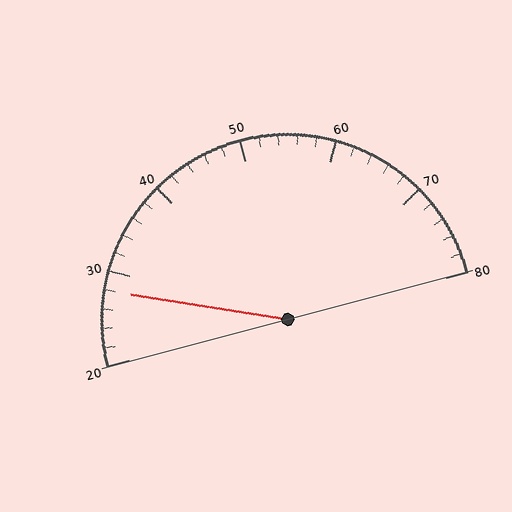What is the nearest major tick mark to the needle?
The nearest major tick mark is 30.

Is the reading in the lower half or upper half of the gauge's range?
The reading is in the lower half of the range (20 to 80).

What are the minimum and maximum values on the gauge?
The gauge ranges from 20 to 80.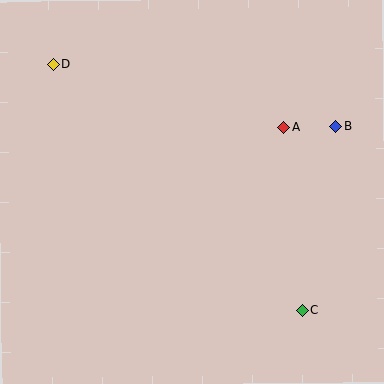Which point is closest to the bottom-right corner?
Point C is closest to the bottom-right corner.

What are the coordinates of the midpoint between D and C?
The midpoint between D and C is at (178, 187).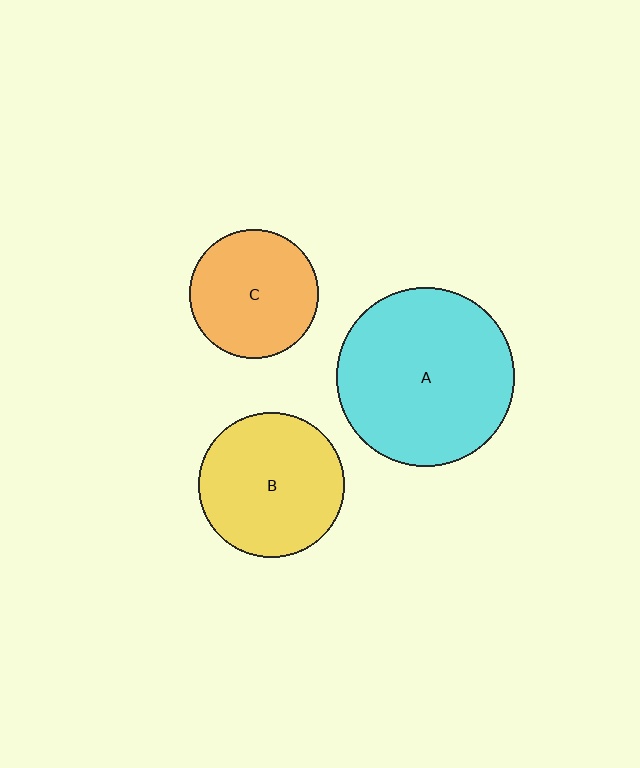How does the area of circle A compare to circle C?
Approximately 1.9 times.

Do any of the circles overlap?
No, none of the circles overlap.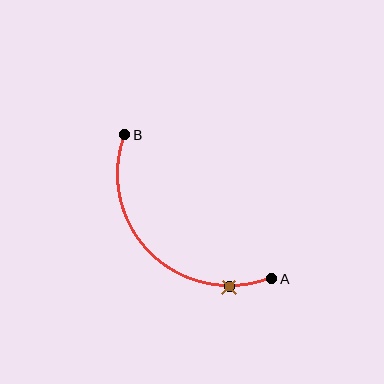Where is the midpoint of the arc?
The arc midpoint is the point on the curve farthest from the straight line joining A and B. It sits below and to the left of that line.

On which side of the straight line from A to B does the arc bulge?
The arc bulges below and to the left of the straight line connecting A and B.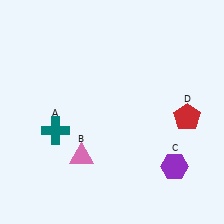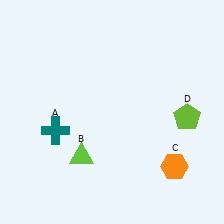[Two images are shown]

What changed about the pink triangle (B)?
In Image 1, B is pink. In Image 2, it changed to lime.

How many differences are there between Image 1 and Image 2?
There are 3 differences between the two images.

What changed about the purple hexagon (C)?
In Image 1, C is purple. In Image 2, it changed to orange.